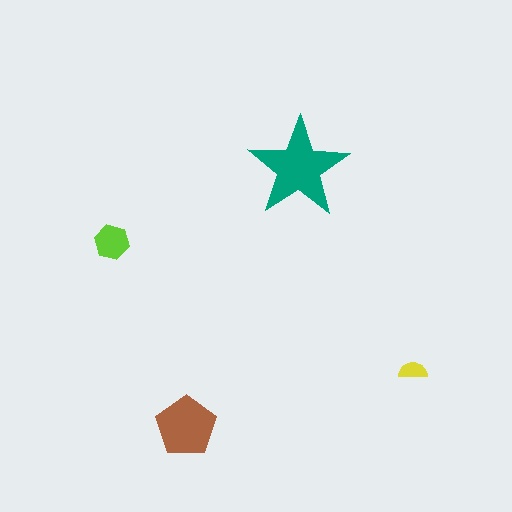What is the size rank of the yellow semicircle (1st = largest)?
4th.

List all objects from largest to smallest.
The teal star, the brown pentagon, the lime hexagon, the yellow semicircle.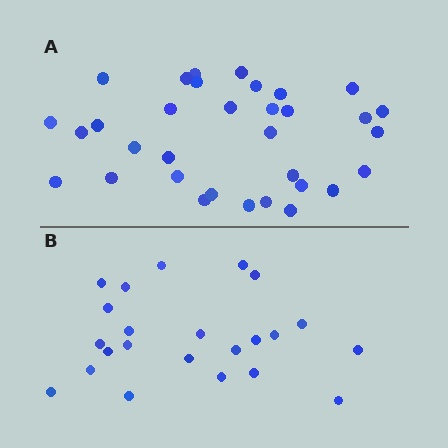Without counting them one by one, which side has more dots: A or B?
Region A (the top region) has more dots.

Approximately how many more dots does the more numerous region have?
Region A has roughly 10 or so more dots than region B.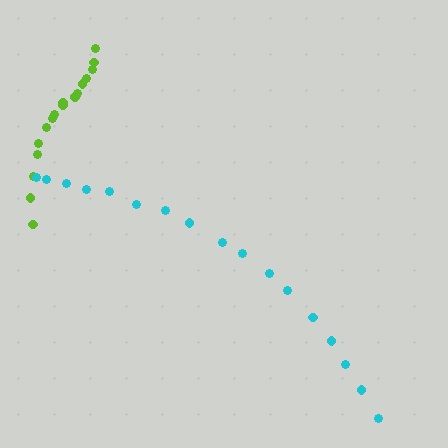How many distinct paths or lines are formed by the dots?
There are 2 distinct paths.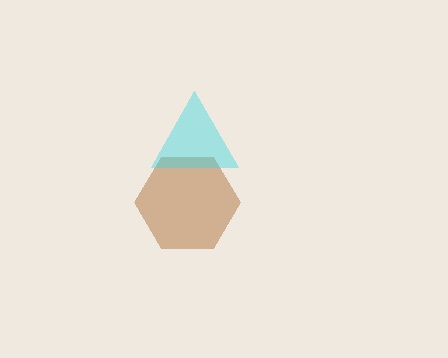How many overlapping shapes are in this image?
There are 2 overlapping shapes in the image.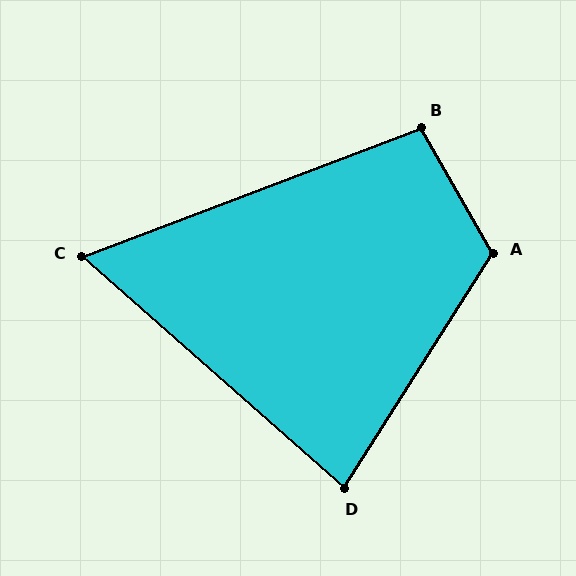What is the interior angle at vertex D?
Approximately 81 degrees (acute).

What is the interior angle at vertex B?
Approximately 99 degrees (obtuse).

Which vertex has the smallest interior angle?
C, at approximately 62 degrees.